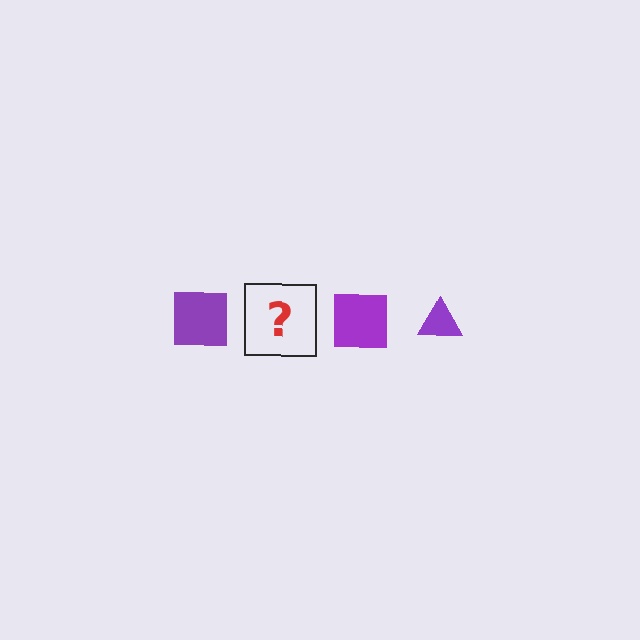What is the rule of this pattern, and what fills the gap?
The rule is that the pattern cycles through square, triangle shapes in purple. The gap should be filled with a purple triangle.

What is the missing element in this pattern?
The missing element is a purple triangle.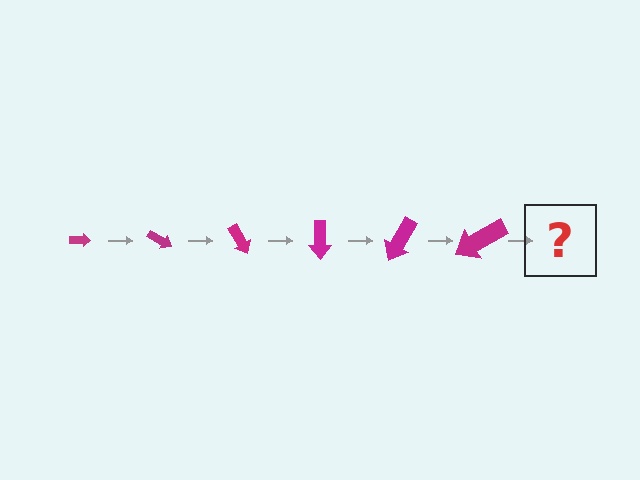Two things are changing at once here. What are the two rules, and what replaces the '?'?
The two rules are that the arrow grows larger each step and it rotates 30 degrees each step. The '?' should be an arrow, larger than the previous one and rotated 180 degrees from the start.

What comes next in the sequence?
The next element should be an arrow, larger than the previous one and rotated 180 degrees from the start.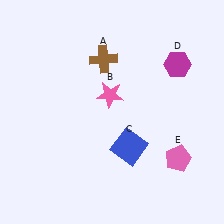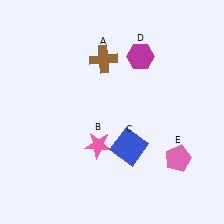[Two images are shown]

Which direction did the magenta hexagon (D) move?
The magenta hexagon (D) moved left.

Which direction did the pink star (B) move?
The pink star (B) moved down.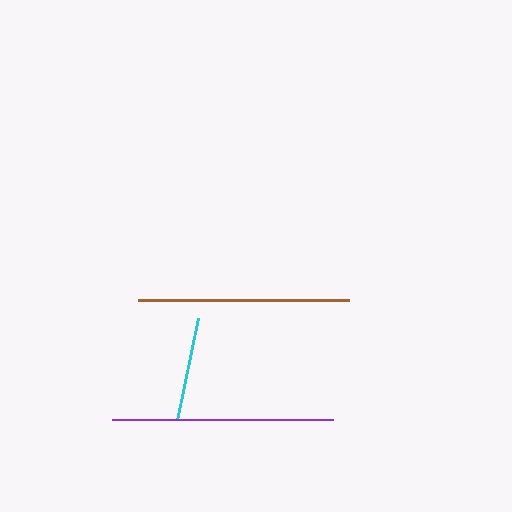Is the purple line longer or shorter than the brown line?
The purple line is longer than the brown line.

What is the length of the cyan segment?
The cyan segment is approximately 104 pixels long.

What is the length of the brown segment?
The brown segment is approximately 211 pixels long.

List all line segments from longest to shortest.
From longest to shortest: purple, brown, cyan.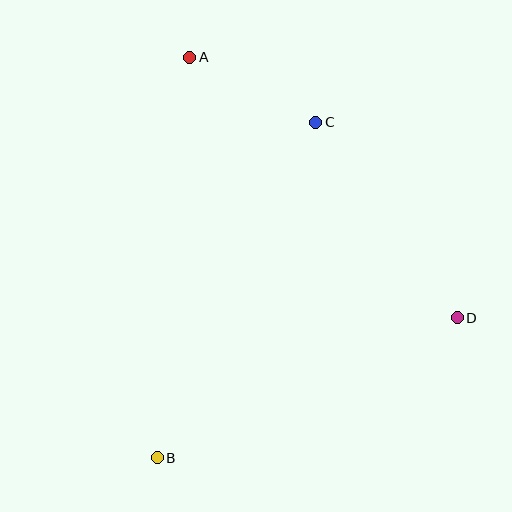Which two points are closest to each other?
Points A and C are closest to each other.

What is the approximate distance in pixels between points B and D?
The distance between B and D is approximately 331 pixels.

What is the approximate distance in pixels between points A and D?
The distance between A and D is approximately 374 pixels.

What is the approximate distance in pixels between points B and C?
The distance between B and C is approximately 371 pixels.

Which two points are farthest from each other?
Points A and B are farthest from each other.